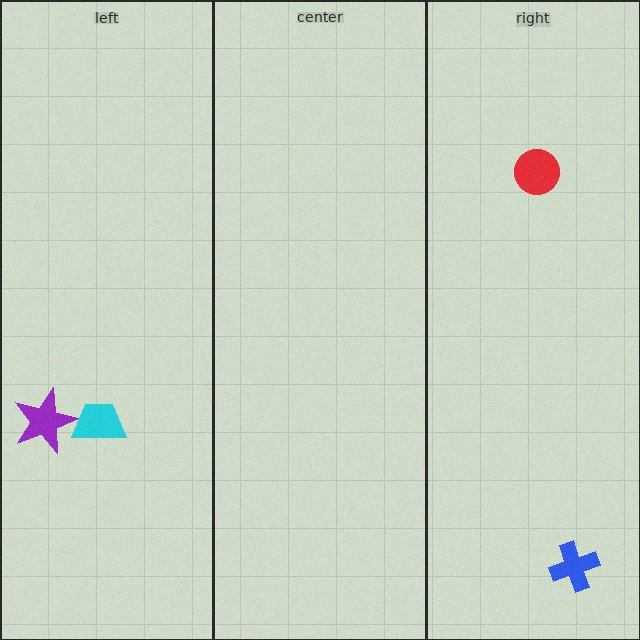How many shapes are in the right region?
2.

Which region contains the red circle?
The right region.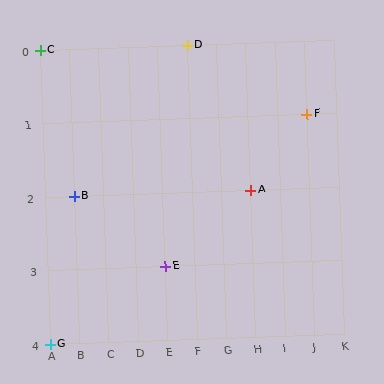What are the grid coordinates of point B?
Point B is at grid coordinates (B, 2).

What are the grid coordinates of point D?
Point D is at grid coordinates (F, 0).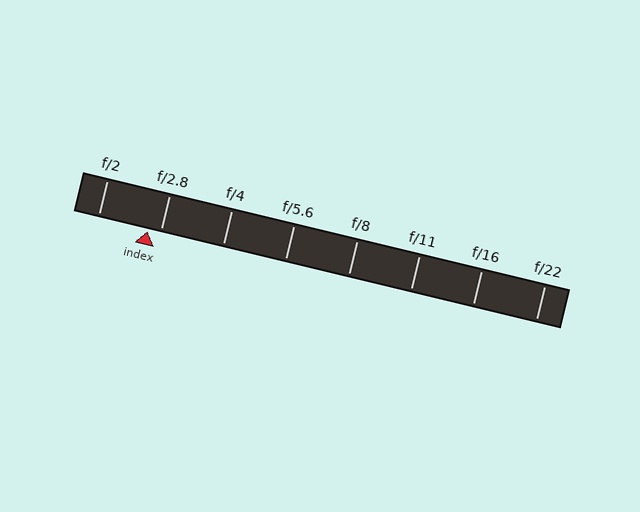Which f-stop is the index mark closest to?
The index mark is closest to f/2.8.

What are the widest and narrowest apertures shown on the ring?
The widest aperture shown is f/2 and the narrowest is f/22.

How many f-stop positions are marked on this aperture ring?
There are 8 f-stop positions marked.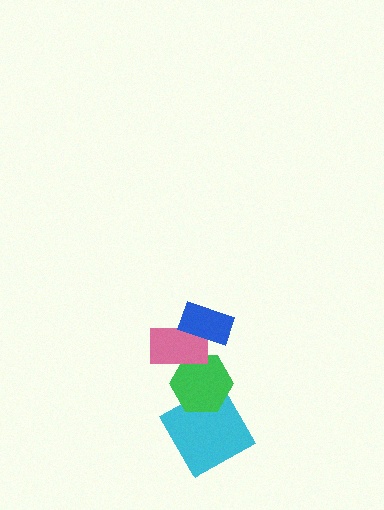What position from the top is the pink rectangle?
The pink rectangle is 2nd from the top.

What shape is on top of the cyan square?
The green hexagon is on top of the cyan square.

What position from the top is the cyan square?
The cyan square is 4th from the top.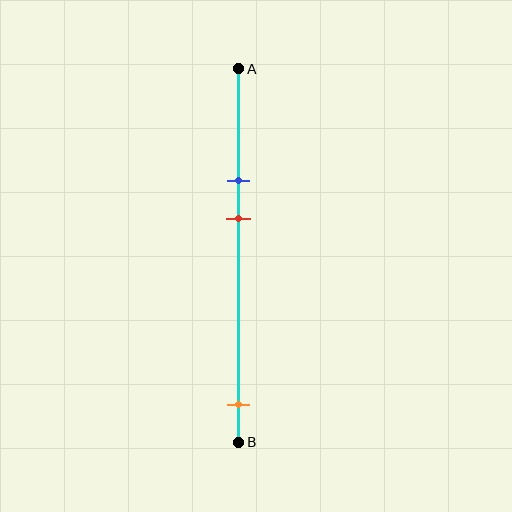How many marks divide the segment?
There are 3 marks dividing the segment.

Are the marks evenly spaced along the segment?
No, the marks are not evenly spaced.